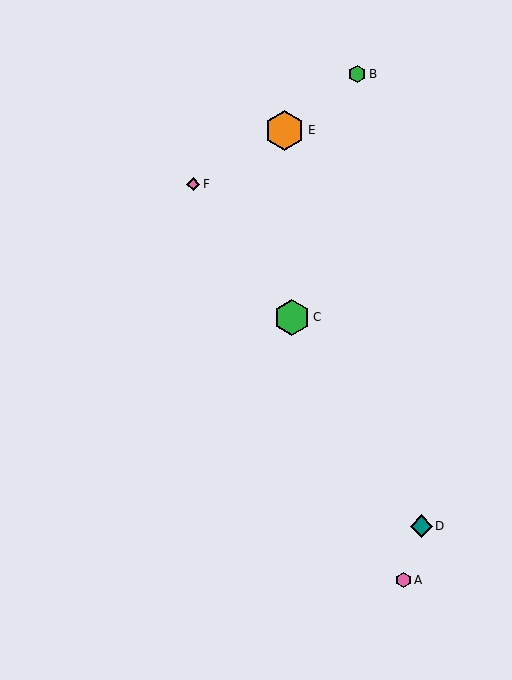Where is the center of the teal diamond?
The center of the teal diamond is at (421, 526).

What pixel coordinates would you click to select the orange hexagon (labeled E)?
Click at (284, 130) to select the orange hexagon E.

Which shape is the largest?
The orange hexagon (labeled E) is the largest.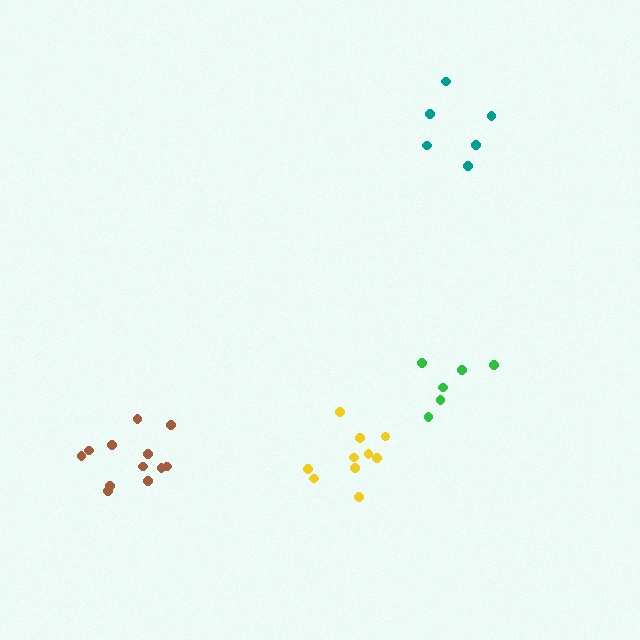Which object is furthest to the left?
The brown cluster is leftmost.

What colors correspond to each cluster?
The clusters are colored: teal, brown, green, yellow.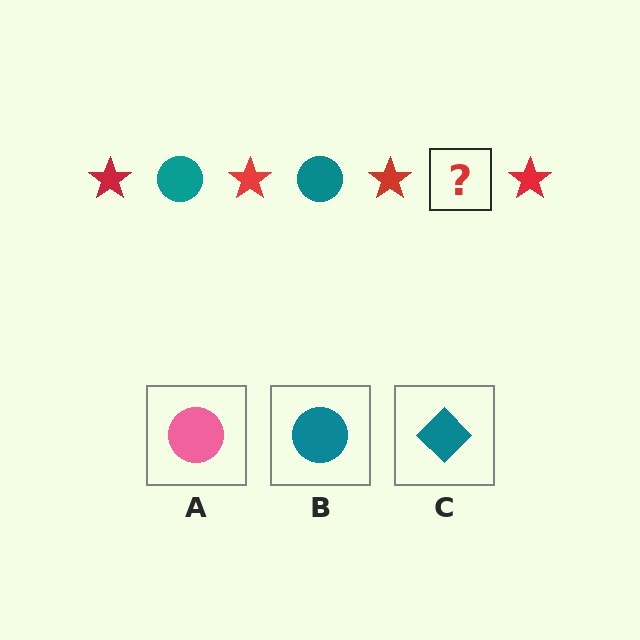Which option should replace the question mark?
Option B.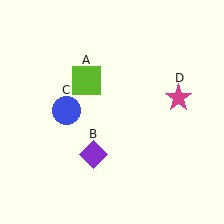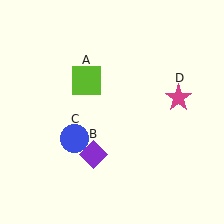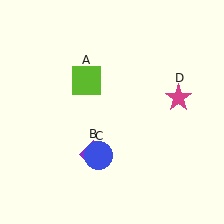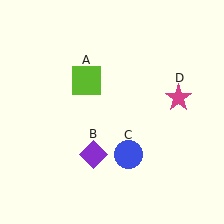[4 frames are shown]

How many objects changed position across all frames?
1 object changed position: blue circle (object C).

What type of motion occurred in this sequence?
The blue circle (object C) rotated counterclockwise around the center of the scene.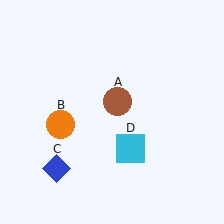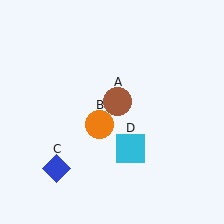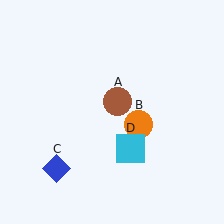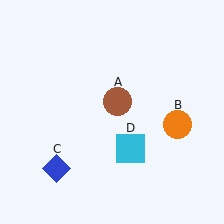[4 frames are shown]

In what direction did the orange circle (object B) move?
The orange circle (object B) moved right.